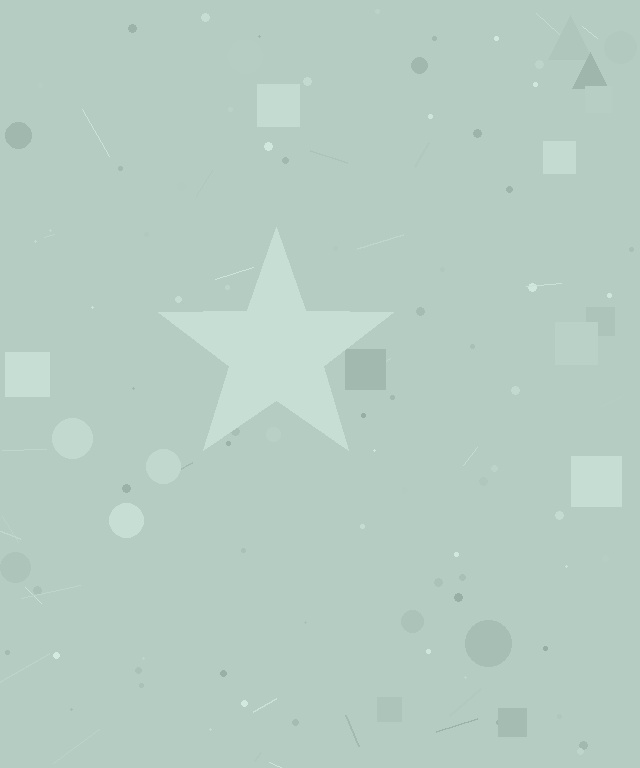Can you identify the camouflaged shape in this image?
The camouflaged shape is a star.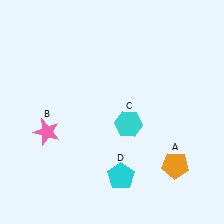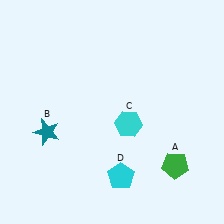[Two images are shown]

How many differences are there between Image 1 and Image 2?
There are 2 differences between the two images.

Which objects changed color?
A changed from orange to green. B changed from pink to teal.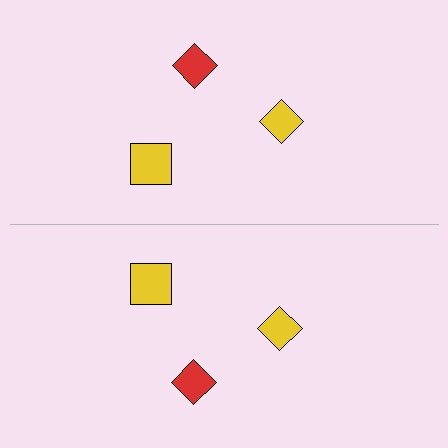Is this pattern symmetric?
Yes, this pattern has bilateral (reflection) symmetry.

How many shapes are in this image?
There are 6 shapes in this image.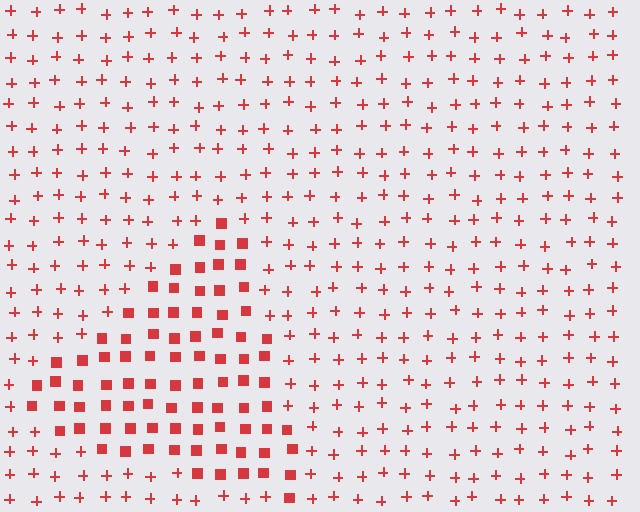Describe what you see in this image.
The image is filled with small red elements arranged in a uniform grid. A triangle-shaped region contains squares, while the surrounding area contains plus signs. The boundary is defined purely by the change in element shape.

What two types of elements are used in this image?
The image uses squares inside the triangle region and plus signs outside it.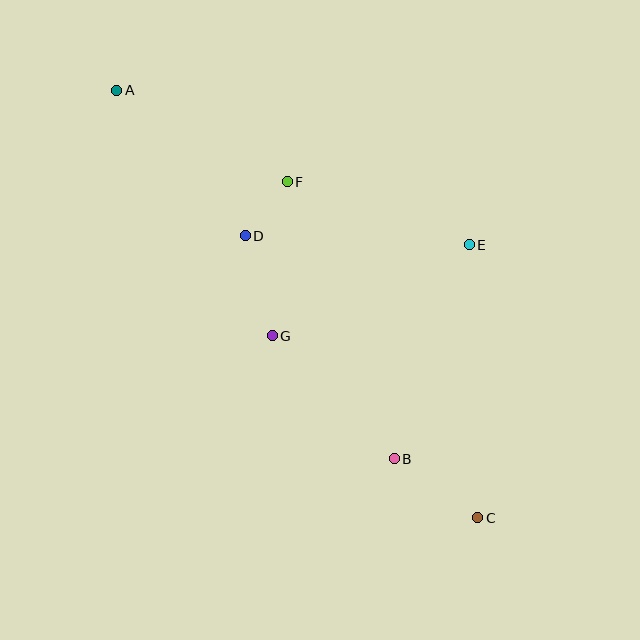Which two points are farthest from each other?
Points A and C are farthest from each other.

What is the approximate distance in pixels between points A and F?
The distance between A and F is approximately 194 pixels.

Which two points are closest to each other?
Points D and F are closest to each other.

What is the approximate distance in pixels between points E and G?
The distance between E and G is approximately 217 pixels.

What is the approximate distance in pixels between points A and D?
The distance between A and D is approximately 194 pixels.